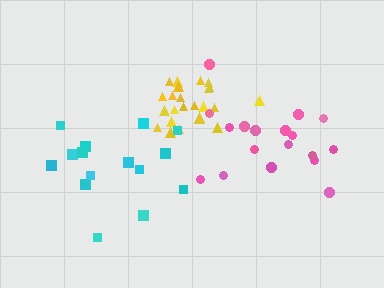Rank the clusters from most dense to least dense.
yellow, pink, cyan.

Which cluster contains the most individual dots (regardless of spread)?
Yellow (24).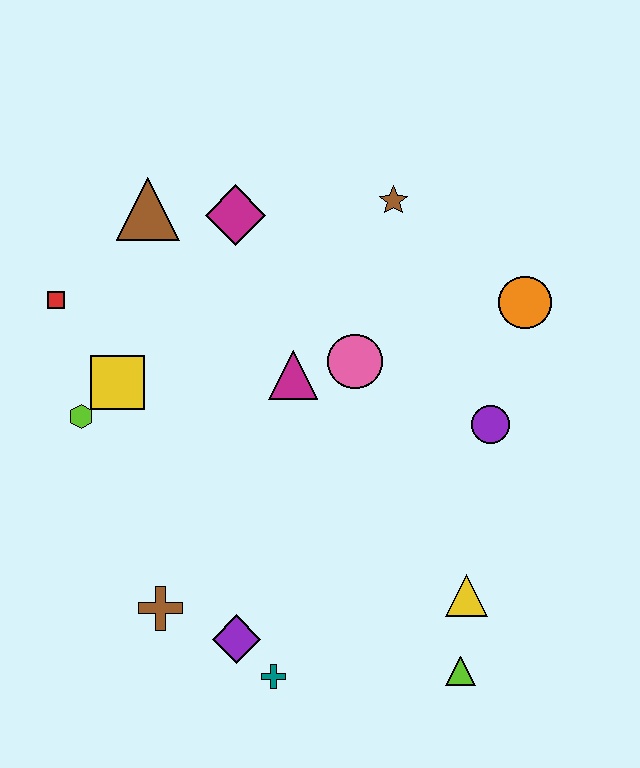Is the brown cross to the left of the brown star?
Yes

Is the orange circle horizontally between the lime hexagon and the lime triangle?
No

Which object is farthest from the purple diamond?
The brown star is farthest from the purple diamond.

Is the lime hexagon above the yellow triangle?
Yes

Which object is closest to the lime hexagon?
The yellow square is closest to the lime hexagon.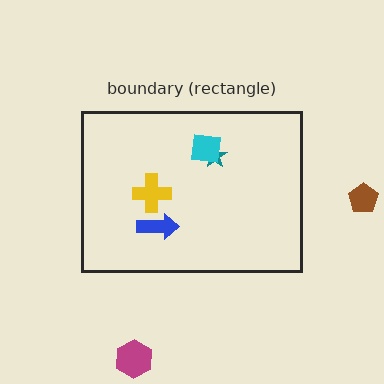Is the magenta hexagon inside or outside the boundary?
Outside.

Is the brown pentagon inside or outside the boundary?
Outside.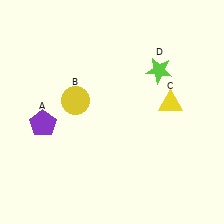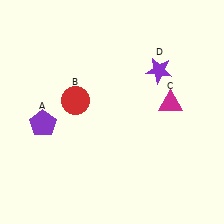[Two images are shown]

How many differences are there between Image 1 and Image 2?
There are 3 differences between the two images.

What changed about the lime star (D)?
In Image 1, D is lime. In Image 2, it changed to purple.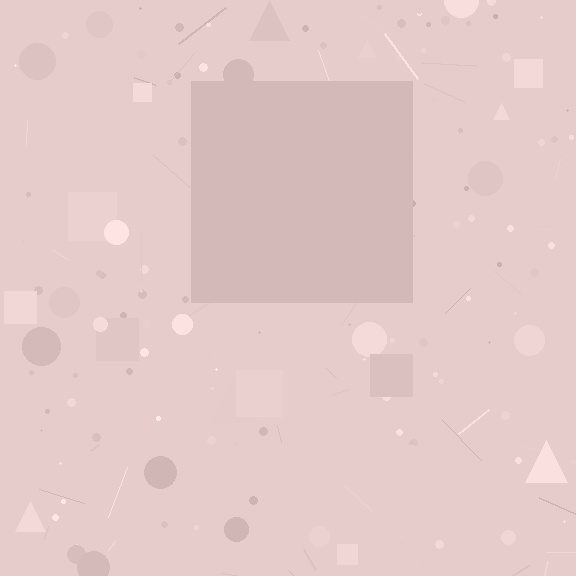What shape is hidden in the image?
A square is hidden in the image.